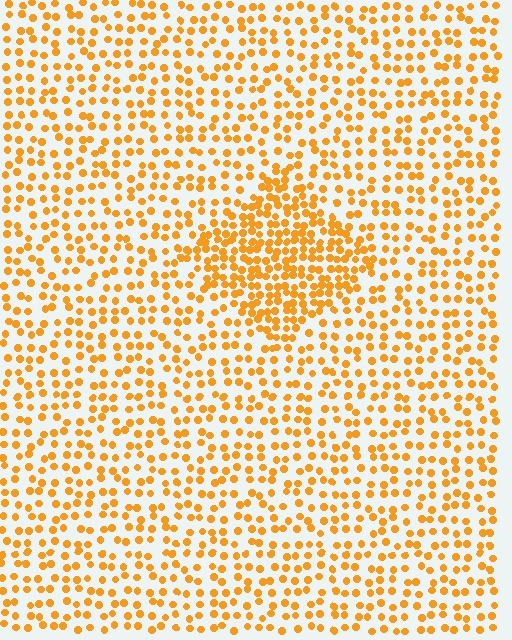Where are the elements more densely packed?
The elements are more densely packed inside the diamond boundary.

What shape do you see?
I see a diamond.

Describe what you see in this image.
The image contains small orange elements arranged at two different densities. A diamond-shaped region is visible where the elements are more densely packed than the surrounding area.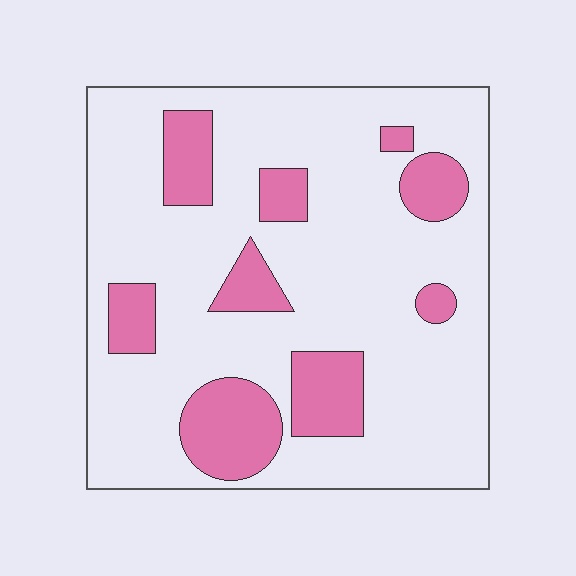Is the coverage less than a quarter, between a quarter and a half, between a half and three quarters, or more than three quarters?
Less than a quarter.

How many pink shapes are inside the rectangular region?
9.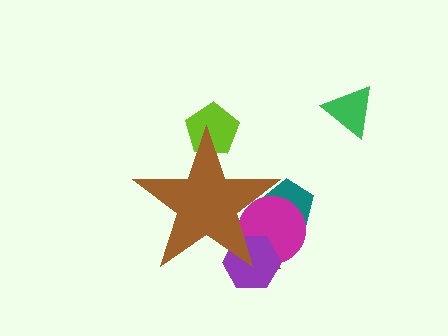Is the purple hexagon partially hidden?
Yes, the purple hexagon is partially hidden behind the brown star.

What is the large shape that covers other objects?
A brown star.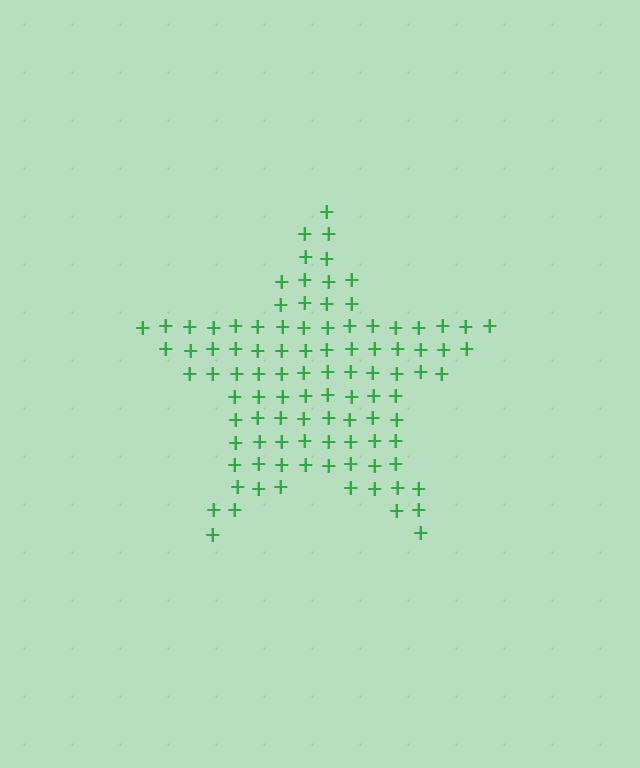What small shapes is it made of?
It is made of small plus signs.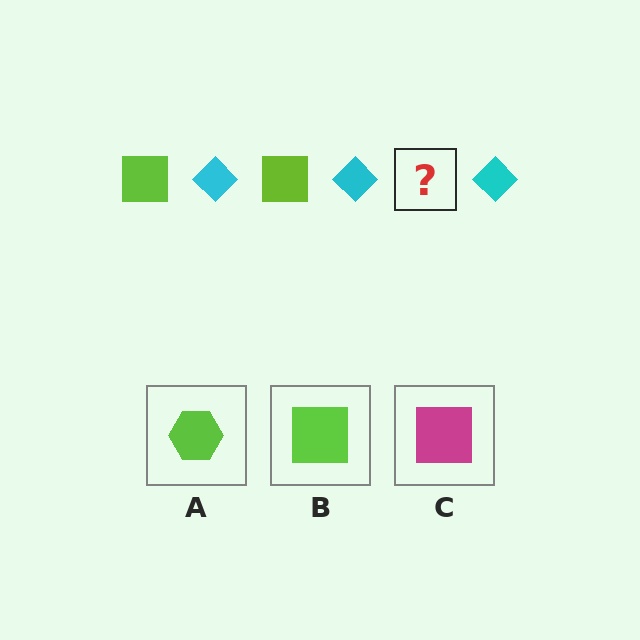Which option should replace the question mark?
Option B.